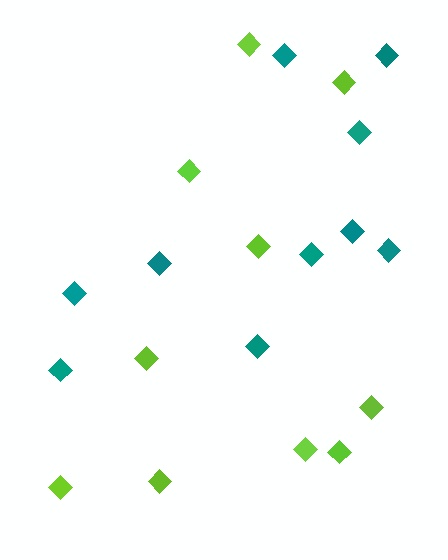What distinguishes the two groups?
There are 2 groups: one group of teal diamonds (10) and one group of lime diamonds (10).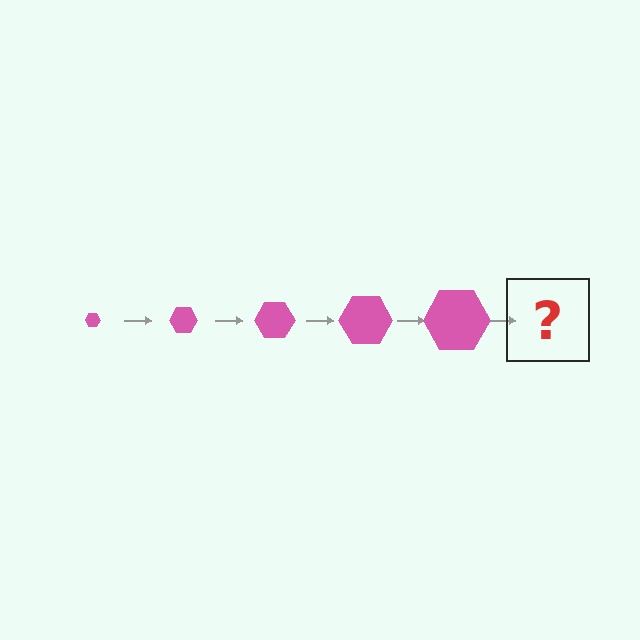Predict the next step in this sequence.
The next step is a pink hexagon, larger than the previous one.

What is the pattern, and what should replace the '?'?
The pattern is that the hexagon gets progressively larger each step. The '?' should be a pink hexagon, larger than the previous one.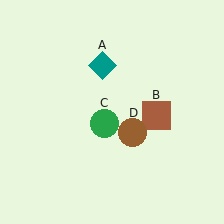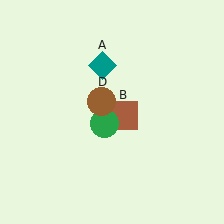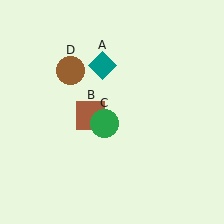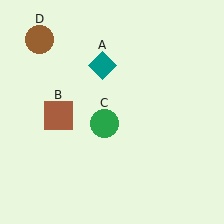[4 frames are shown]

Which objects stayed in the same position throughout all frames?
Teal diamond (object A) and green circle (object C) remained stationary.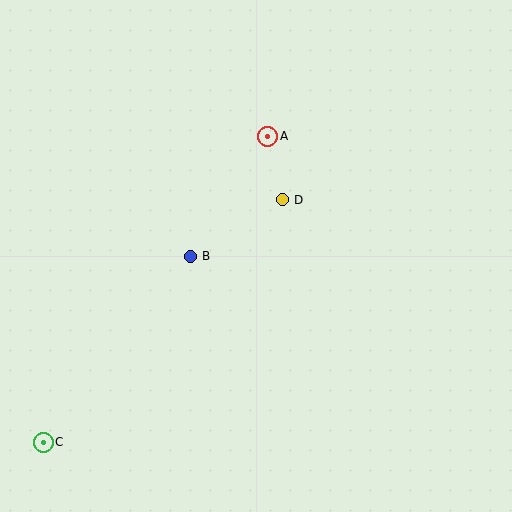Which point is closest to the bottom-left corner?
Point C is closest to the bottom-left corner.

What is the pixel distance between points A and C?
The distance between A and C is 379 pixels.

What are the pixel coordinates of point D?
Point D is at (282, 200).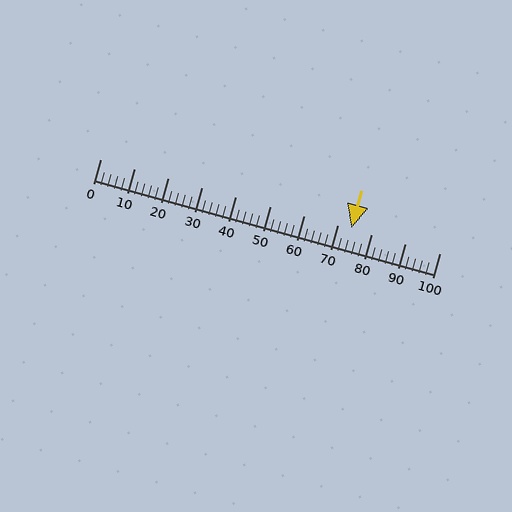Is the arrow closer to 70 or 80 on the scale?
The arrow is closer to 70.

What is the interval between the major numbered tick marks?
The major tick marks are spaced 10 units apart.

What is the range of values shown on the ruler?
The ruler shows values from 0 to 100.